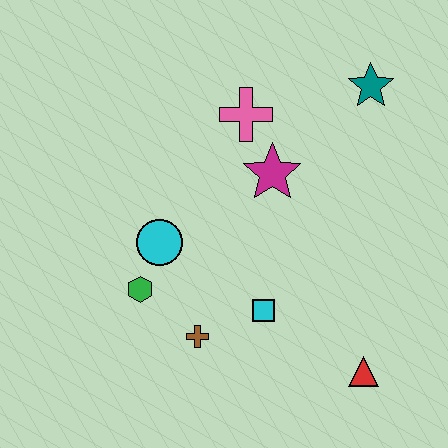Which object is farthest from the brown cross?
The teal star is farthest from the brown cross.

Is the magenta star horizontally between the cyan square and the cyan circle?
No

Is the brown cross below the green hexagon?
Yes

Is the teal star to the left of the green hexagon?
No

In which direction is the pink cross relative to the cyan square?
The pink cross is above the cyan square.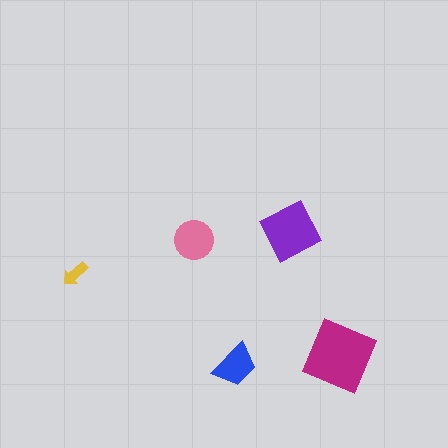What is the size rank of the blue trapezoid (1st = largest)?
4th.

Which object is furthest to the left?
The yellow arrow is leftmost.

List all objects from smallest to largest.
The yellow arrow, the blue trapezoid, the pink circle, the purple diamond, the magenta square.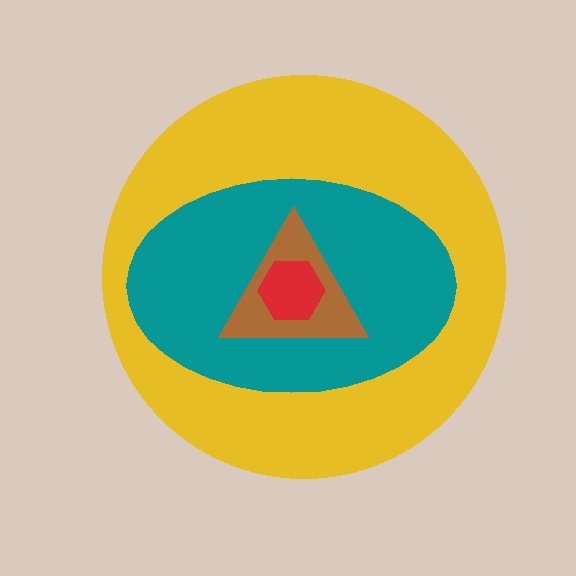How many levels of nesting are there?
4.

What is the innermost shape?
The red hexagon.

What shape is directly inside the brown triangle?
The red hexagon.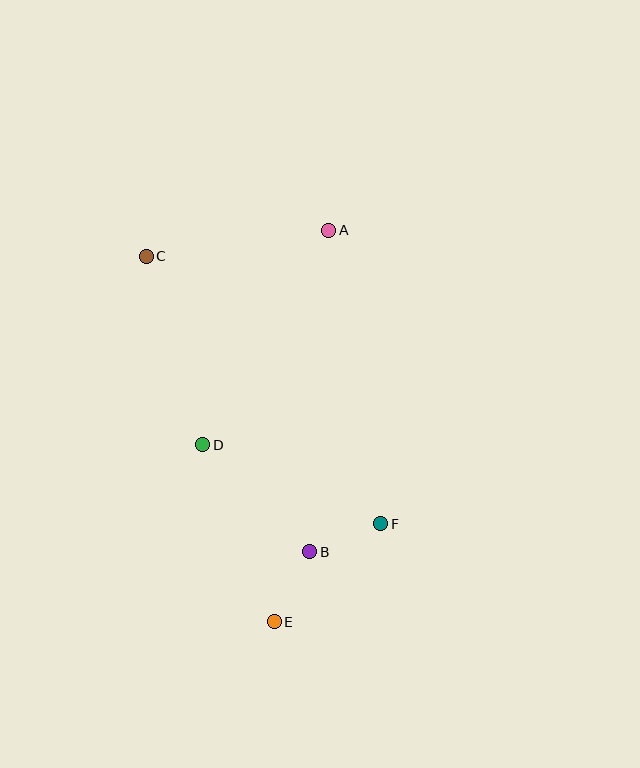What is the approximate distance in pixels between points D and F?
The distance between D and F is approximately 195 pixels.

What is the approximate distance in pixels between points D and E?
The distance between D and E is approximately 191 pixels.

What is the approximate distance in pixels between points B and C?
The distance between B and C is approximately 338 pixels.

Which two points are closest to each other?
Points B and F are closest to each other.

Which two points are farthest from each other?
Points A and E are farthest from each other.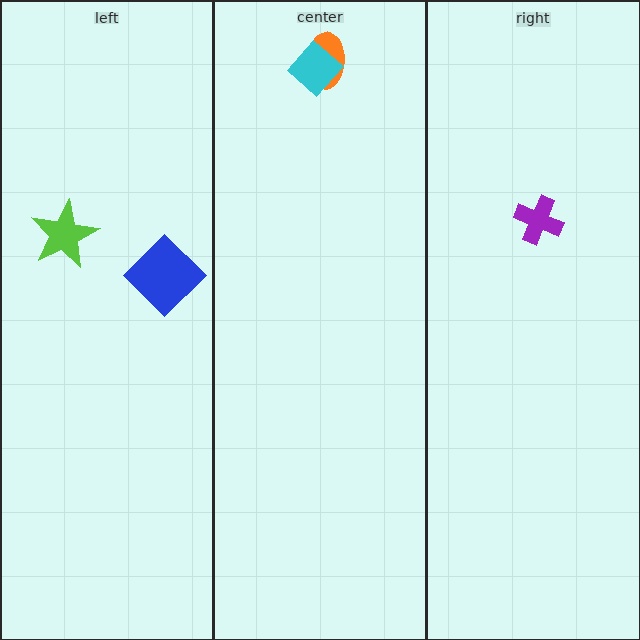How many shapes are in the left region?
2.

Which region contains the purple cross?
The right region.